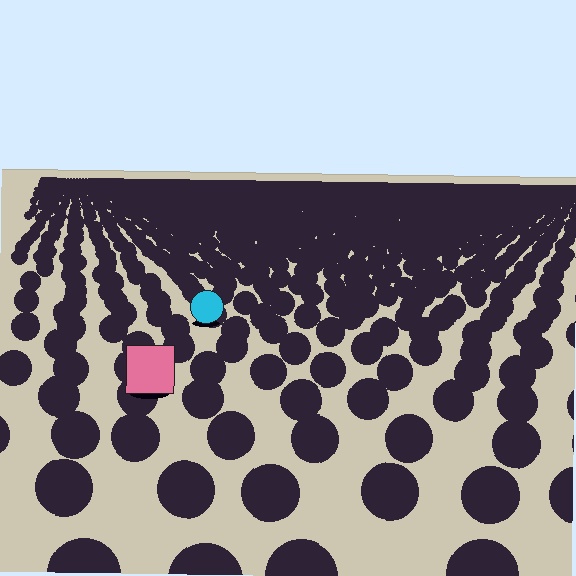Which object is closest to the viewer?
The pink square is closest. The texture marks near it are larger and more spread out.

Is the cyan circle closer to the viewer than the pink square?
No. The pink square is closer — you can tell from the texture gradient: the ground texture is coarser near it.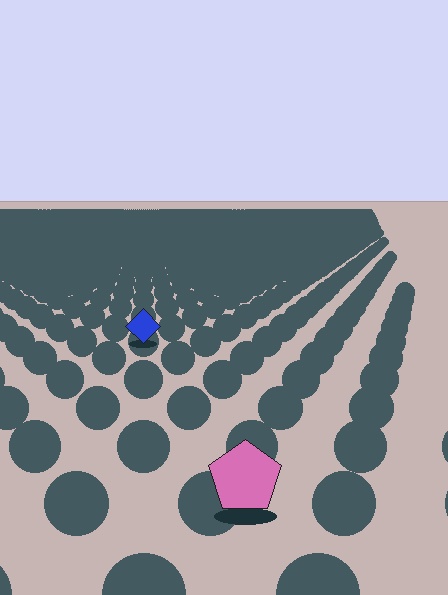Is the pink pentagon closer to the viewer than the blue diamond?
Yes. The pink pentagon is closer — you can tell from the texture gradient: the ground texture is coarser near it.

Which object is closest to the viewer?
The pink pentagon is closest. The texture marks near it are larger and more spread out.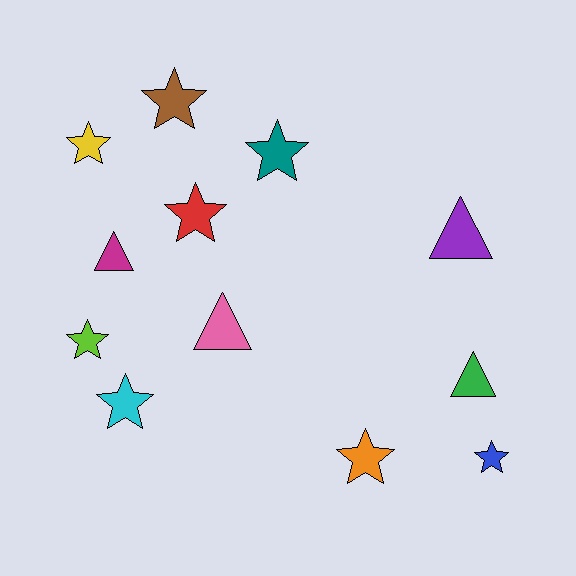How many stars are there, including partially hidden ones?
There are 8 stars.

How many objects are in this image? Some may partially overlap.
There are 12 objects.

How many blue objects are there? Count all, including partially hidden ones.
There is 1 blue object.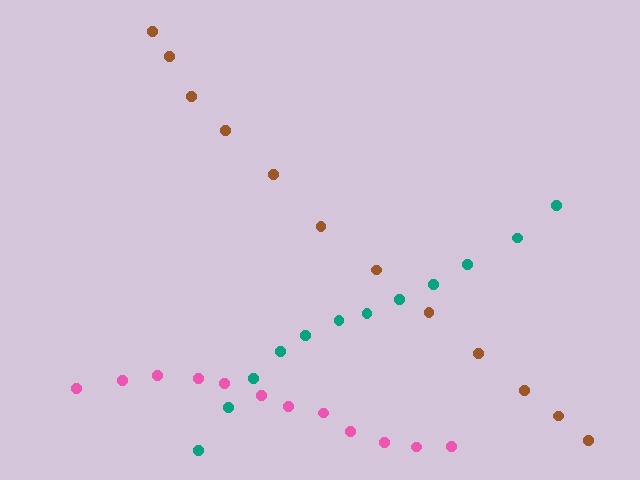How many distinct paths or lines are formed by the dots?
There are 3 distinct paths.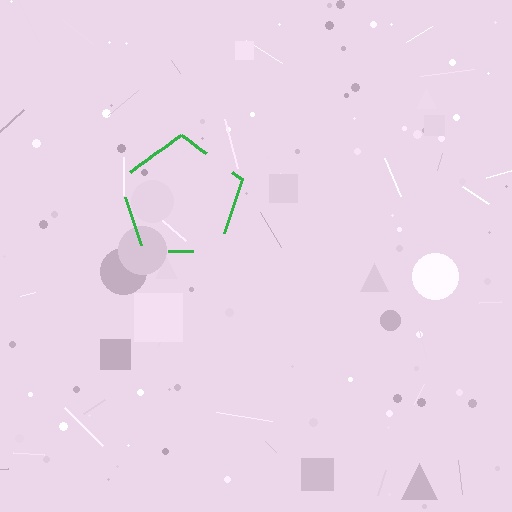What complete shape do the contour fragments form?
The contour fragments form a pentagon.